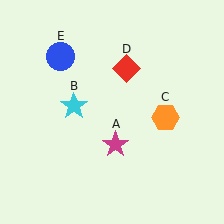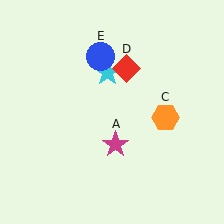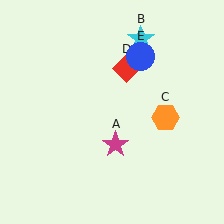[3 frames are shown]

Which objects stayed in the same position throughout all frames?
Magenta star (object A) and orange hexagon (object C) and red diamond (object D) remained stationary.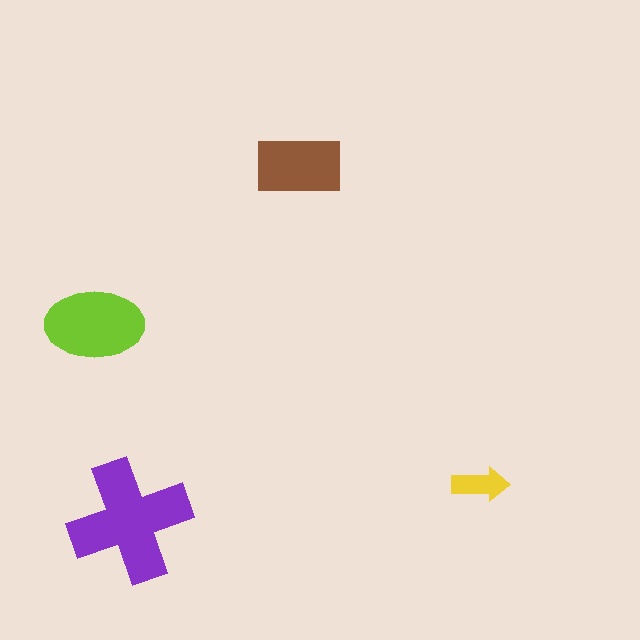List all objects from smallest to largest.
The yellow arrow, the brown rectangle, the lime ellipse, the purple cross.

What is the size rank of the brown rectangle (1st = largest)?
3rd.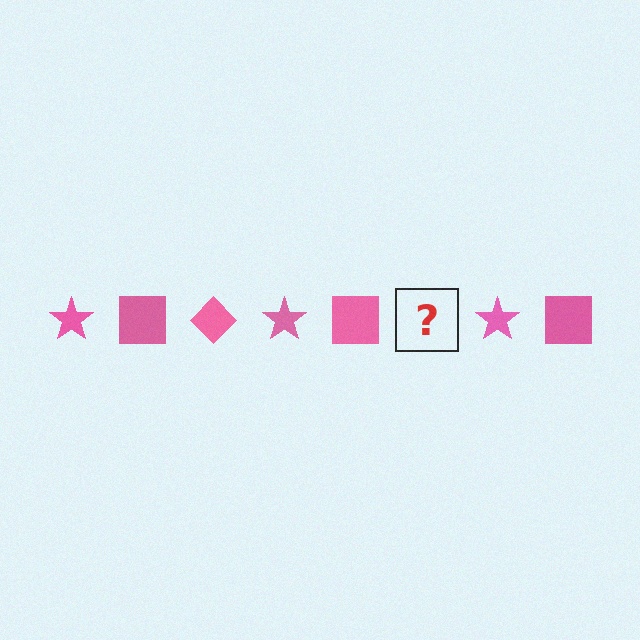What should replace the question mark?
The question mark should be replaced with a pink diamond.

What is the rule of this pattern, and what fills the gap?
The rule is that the pattern cycles through star, square, diamond shapes in pink. The gap should be filled with a pink diamond.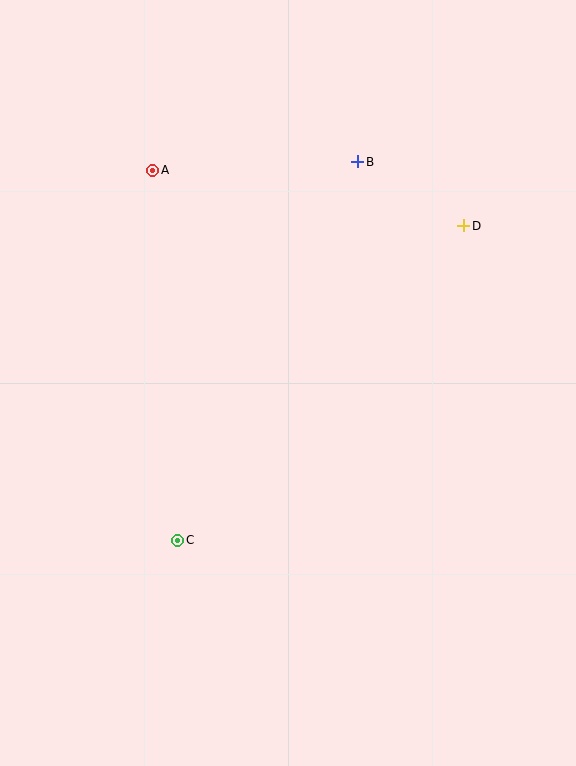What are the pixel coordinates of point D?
Point D is at (464, 226).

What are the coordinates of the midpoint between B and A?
The midpoint between B and A is at (255, 166).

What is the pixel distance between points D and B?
The distance between D and B is 124 pixels.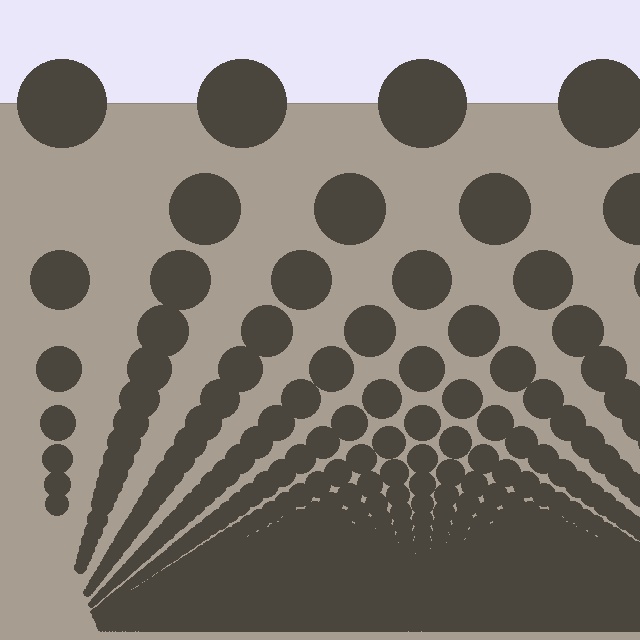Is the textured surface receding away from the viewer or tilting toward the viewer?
The surface appears to tilt toward the viewer. Texture elements get larger and sparser toward the top.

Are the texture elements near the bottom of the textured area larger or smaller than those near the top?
Smaller. The gradient is inverted — elements near the bottom are smaller and denser.